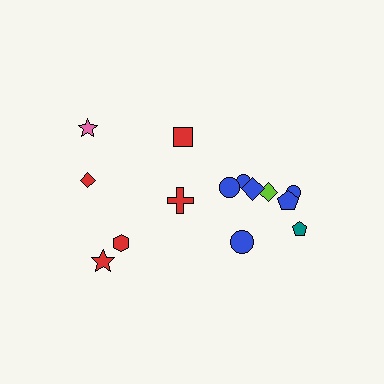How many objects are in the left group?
There are 6 objects.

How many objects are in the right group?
There are 8 objects.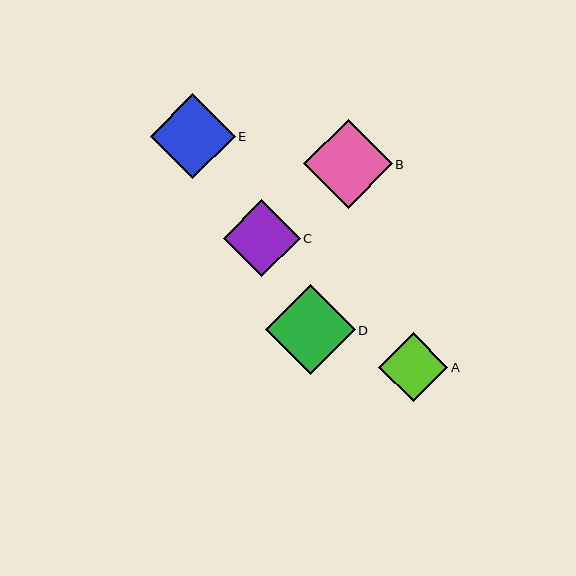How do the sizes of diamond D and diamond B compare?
Diamond D and diamond B are approximately the same size.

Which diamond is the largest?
Diamond D is the largest with a size of approximately 90 pixels.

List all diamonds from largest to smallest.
From largest to smallest: D, B, E, C, A.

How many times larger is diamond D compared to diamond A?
Diamond D is approximately 1.3 times the size of diamond A.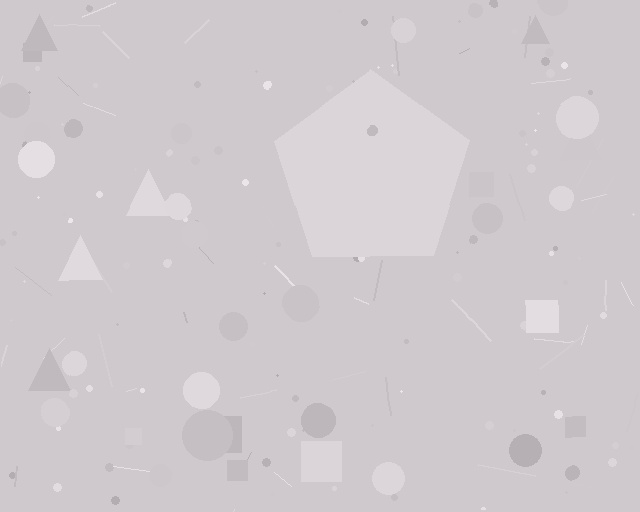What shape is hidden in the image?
A pentagon is hidden in the image.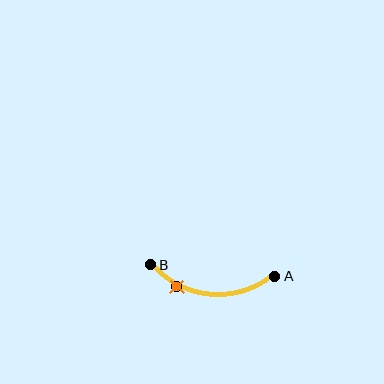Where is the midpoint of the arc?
The arc midpoint is the point on the curve farthest from the straight line joining A and B. It sits below that line.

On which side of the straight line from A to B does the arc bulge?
The arc bulges below the straight line connecting A and B.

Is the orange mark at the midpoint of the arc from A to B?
No. The orange mark lies on the arc but is closer to endpoint B. The arc midpoint would be at the point on the curve equidistant along the arc from both A and B.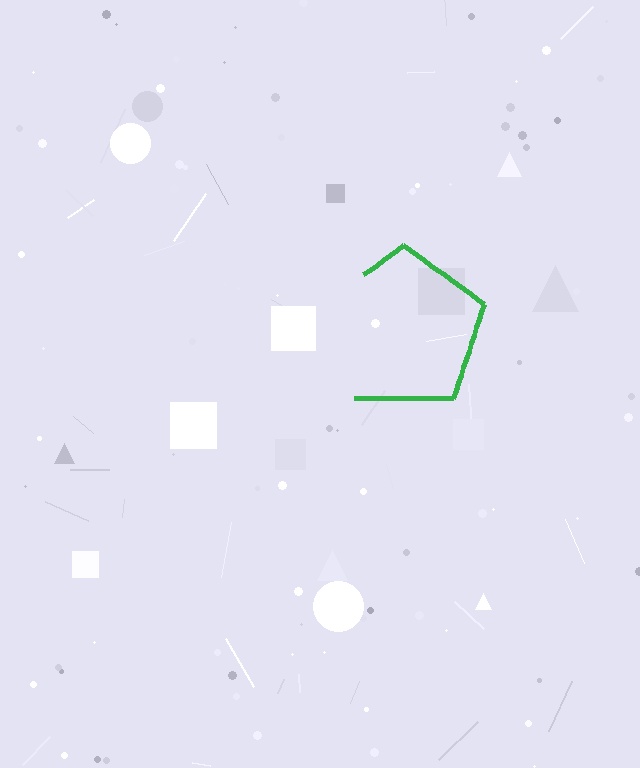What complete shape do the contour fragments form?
The contour fragments form a pentagon.